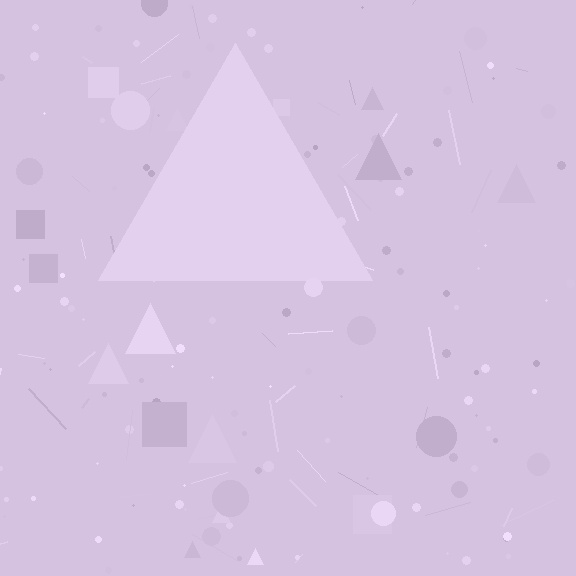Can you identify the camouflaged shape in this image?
The camouflaged shape is a triangle.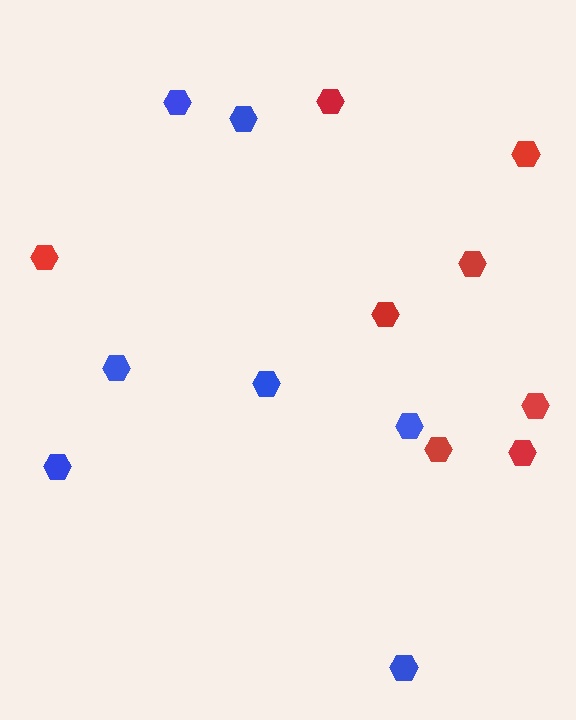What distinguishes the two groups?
There are 2 groups: one group of red hexagons (8) and one group of blue hexagons (7).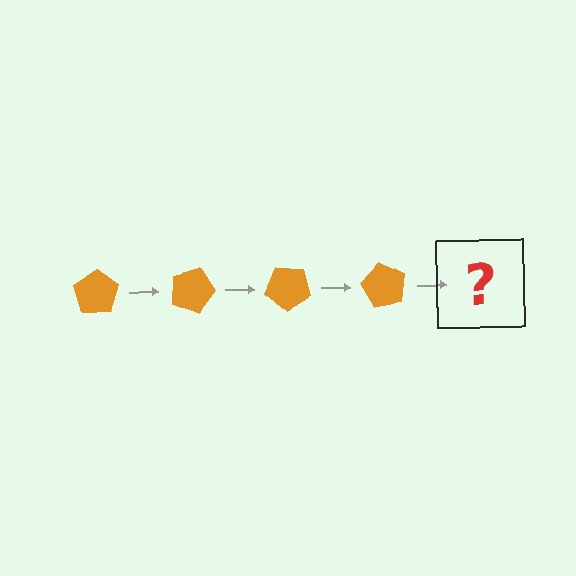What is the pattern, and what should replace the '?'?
The pattern is that the pentagon rotates 20 degrees each step. The '?' should be an orange pentagon rotated 80 degrees.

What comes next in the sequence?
The next element should be an orange pentagon rotated 80 degrees.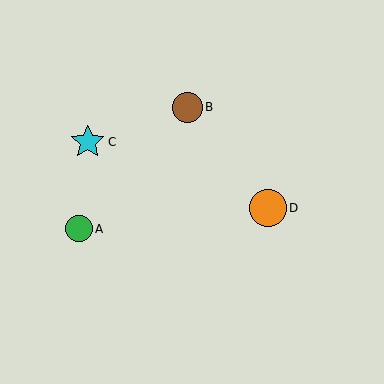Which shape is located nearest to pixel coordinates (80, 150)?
The cyan star (labeled C) at (88, 142) is nearest to that location.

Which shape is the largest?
The orange circle (labeled D) is the largest.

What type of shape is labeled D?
Shape D is an orange circle.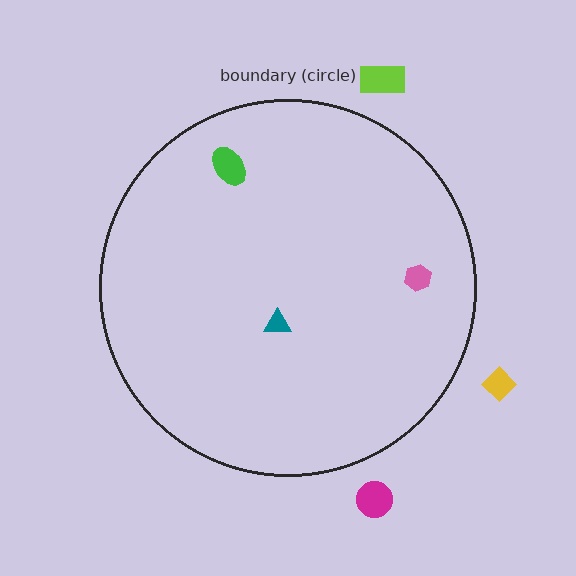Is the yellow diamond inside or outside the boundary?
Outside.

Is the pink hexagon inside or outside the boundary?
Inside.